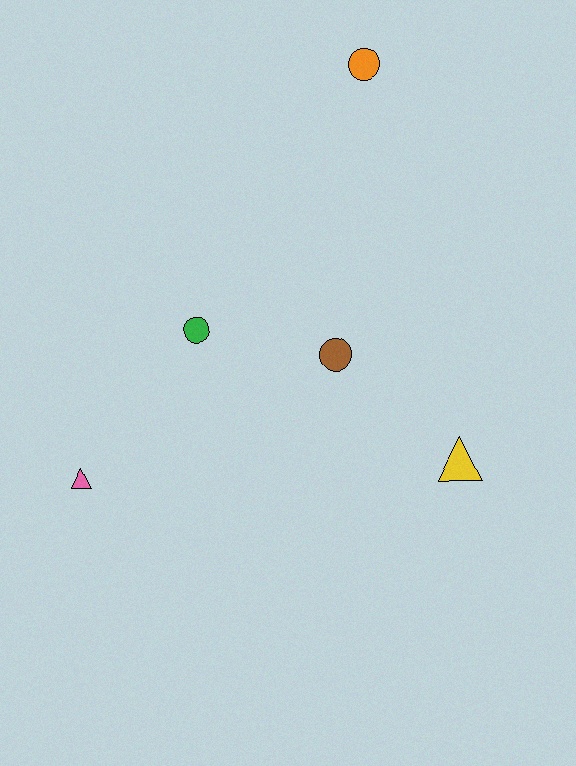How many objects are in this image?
There are 5 objects.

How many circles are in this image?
There are 3 circles.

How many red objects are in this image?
There are no red objects.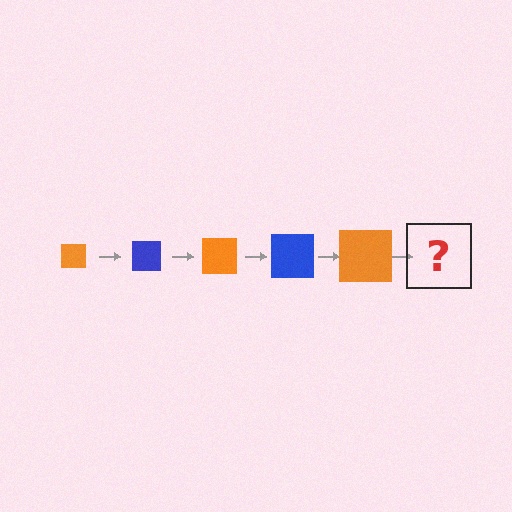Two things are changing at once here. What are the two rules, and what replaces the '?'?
The two rules are that the square grows larger each step and the color cycles through orange and blue. The '?' should be a blue square, larger than the previous one.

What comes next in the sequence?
The next element should be a blue square, larger than the previous one.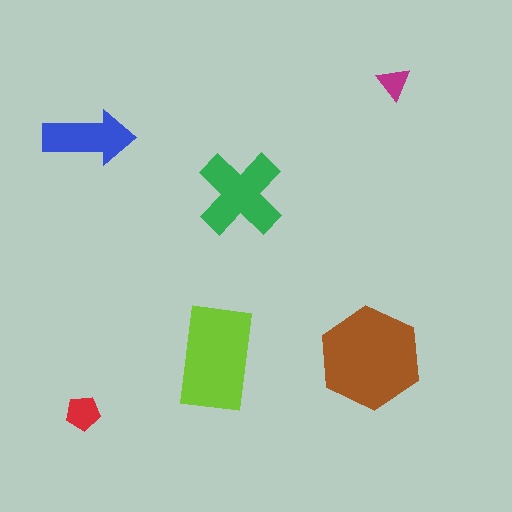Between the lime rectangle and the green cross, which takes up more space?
The lime rectangle.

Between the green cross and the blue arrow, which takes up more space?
The green cross.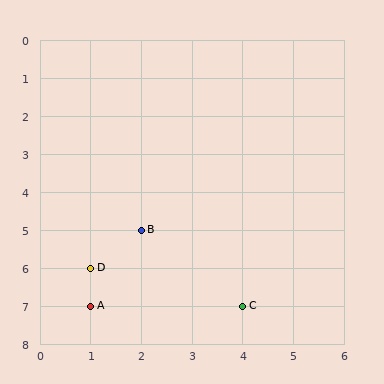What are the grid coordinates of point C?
Point C is at grid coordinates (4, 7).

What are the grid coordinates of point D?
Point D is at grid coordinates (1, 6).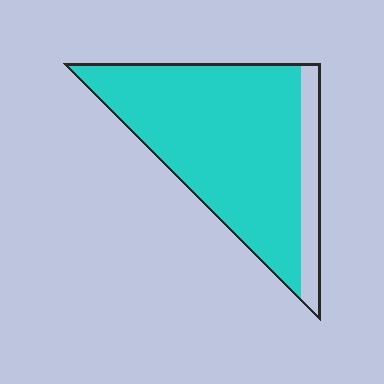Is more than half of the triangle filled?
Yes.